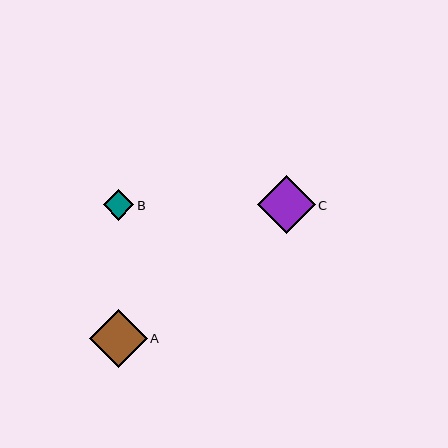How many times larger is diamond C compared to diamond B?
Diamond C is approximately 1.9 times the size of diamond B.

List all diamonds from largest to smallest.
From largest to smallest: A, C, B.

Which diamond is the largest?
Diamond A is the largest with a size of approximately 58 pixels.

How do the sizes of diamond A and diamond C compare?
Diamond A and diamond C are approximately the same size.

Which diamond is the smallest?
Diamond B is the smallest with a size of approximately 31 pixels.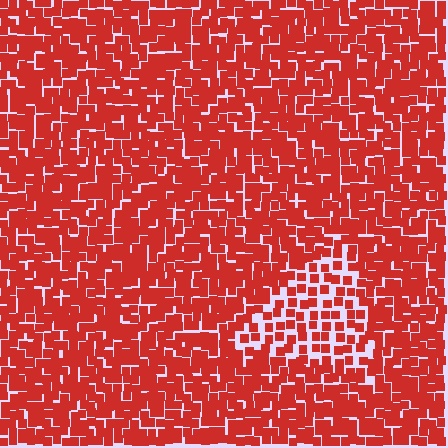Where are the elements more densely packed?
The elements are more densely packed outside the triangle boundary.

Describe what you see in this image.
The image contains small red elements arranged at two different densities. A triangle-shaped region is visible where the elements are less densely packed than the surrounding area.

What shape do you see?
I see a triangle.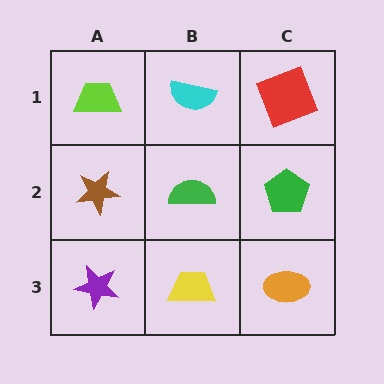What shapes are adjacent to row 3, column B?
A green semicircle (row 2, column B), a purple star (row 3, column A), an orange ellipse (row 3, column C).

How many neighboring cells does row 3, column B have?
3.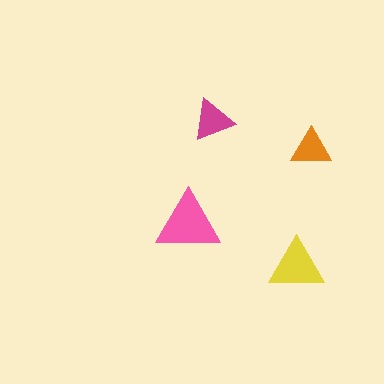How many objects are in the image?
There are 4 objects in the image.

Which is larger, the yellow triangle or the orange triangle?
The yellow one.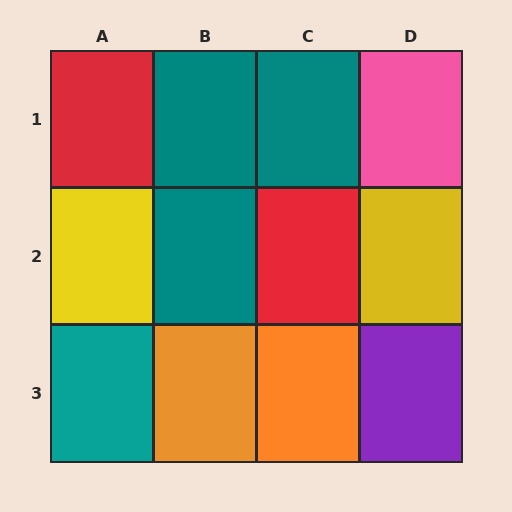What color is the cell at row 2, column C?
Red.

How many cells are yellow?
2 cells are yellow.